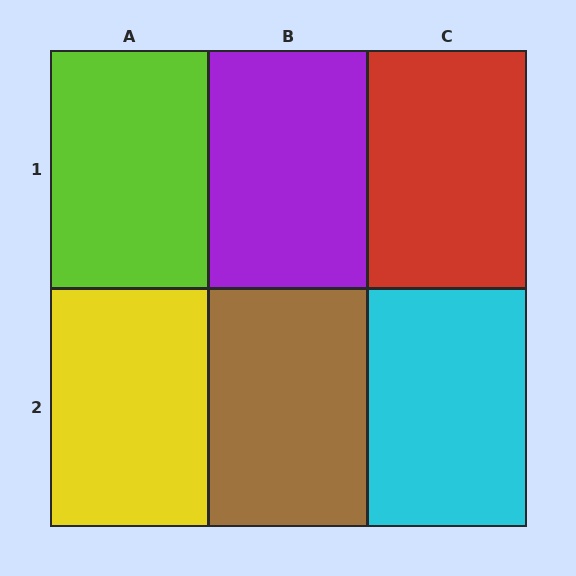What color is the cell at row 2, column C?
Cyan.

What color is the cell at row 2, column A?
Yellow.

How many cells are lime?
1 cell is lime.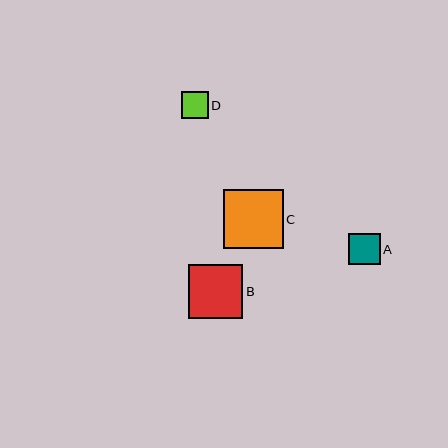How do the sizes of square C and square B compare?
Square C and square B are approximately the same size.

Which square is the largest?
Square C is the largest with a size of approximately 59 pixels.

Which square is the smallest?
Square D is the smallest with a size of approximately 27 pixels.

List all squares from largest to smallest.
From largest to smallest: C, B, A, D.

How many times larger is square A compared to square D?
Square A is approximately 1.2 times the size of square D.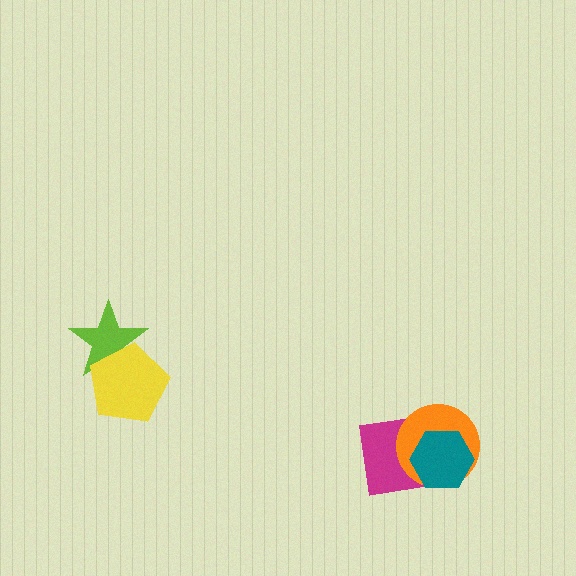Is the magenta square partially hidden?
Yes, it is partially covered by another shape.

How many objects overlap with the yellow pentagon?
1 object overlaps with the yellow pentagon.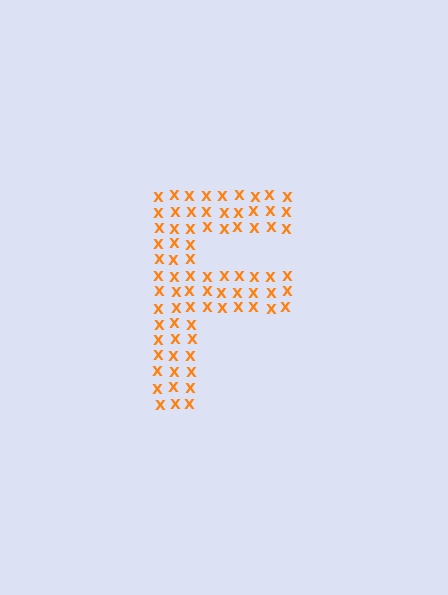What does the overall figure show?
The overall figure shows the letter F.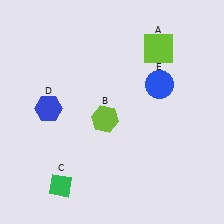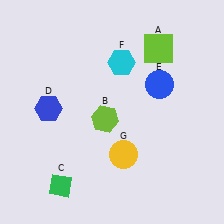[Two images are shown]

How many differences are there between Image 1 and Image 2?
There are 2 differences between the two images.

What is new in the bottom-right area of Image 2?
A yellow circle (G) was added in the bottom-right area of Image 2.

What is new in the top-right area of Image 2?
A cyan hexagon (F) was added in the top-right area of Image 2.